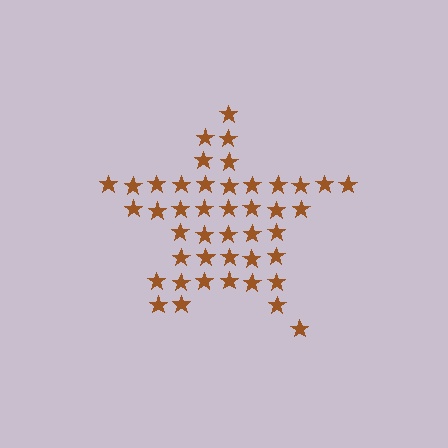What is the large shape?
The large shape is a star.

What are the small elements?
The small elements are stars.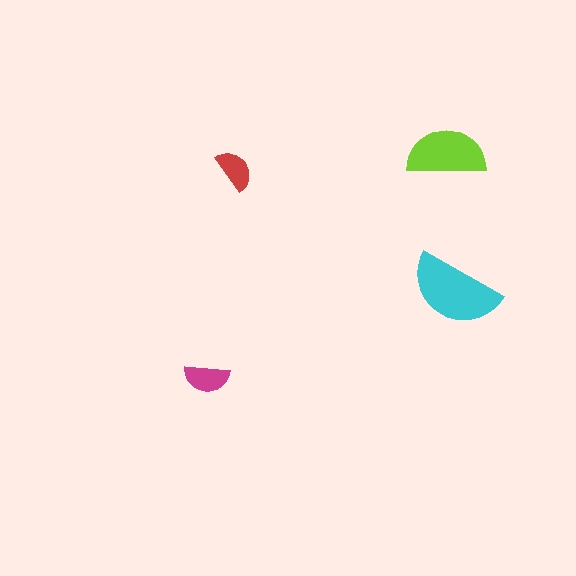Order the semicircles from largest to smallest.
the cyan one, the lime one, the magenta one, the red one.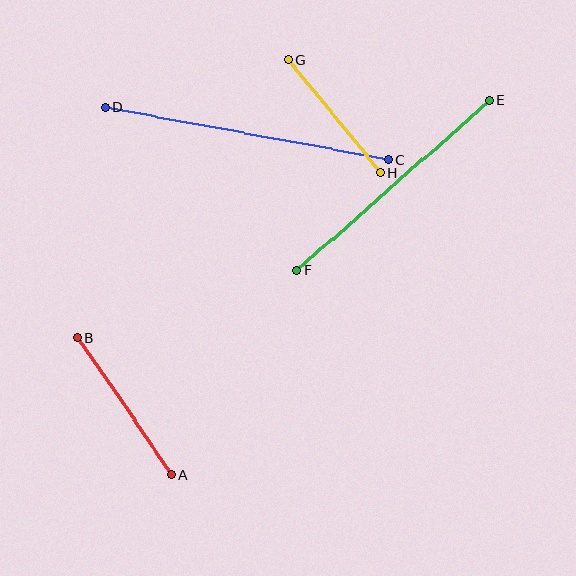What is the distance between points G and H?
The distance is approximately 146 pixels.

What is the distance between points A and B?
The distance is approximately 166 pixels.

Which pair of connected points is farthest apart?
Points C and D are farthest apart.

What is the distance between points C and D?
The distance is approximately 288 pixels.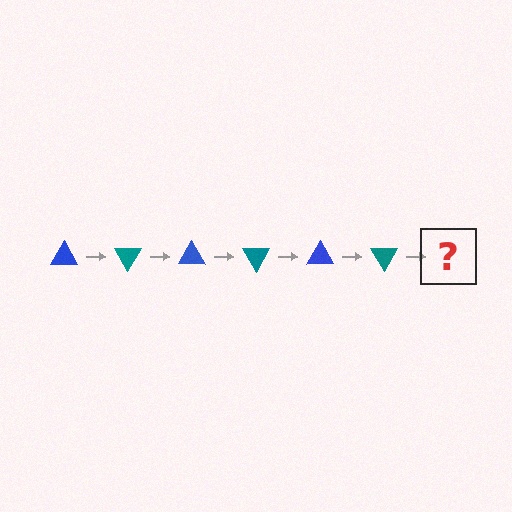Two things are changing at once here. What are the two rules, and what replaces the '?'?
The two rules are that it rotates 60 degrees each step and the color cycles through blue and teal. The '?' should be a blue triangle, rotated 360 degrees from the start.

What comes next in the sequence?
The next element should be a blue triangle, rotated 360 degrees from the start.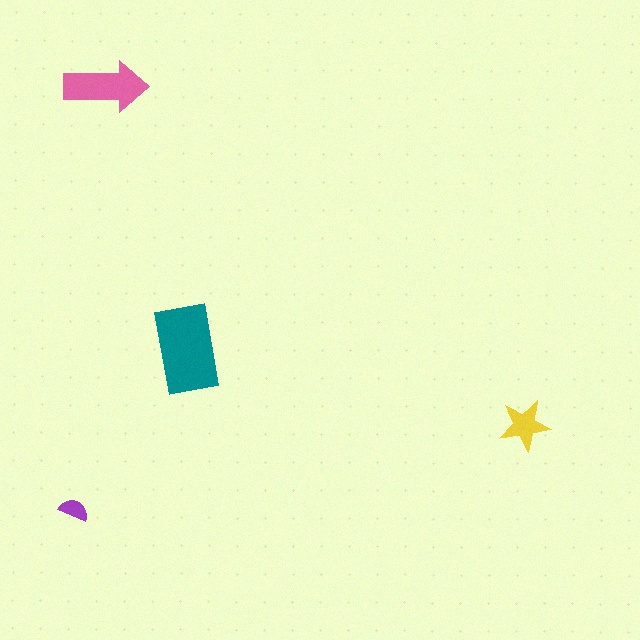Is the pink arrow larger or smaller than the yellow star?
Larger.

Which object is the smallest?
The purple semicircle.